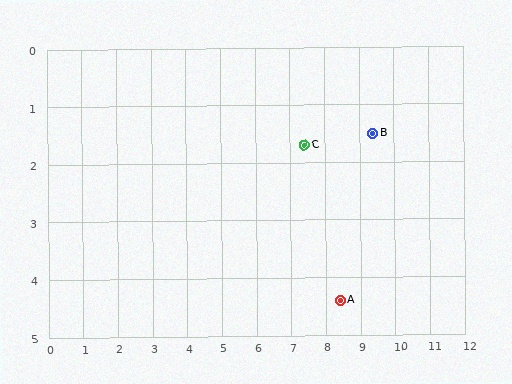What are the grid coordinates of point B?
Point B is at approximately (9.4, 1.5).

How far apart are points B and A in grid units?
Points B and A are about 3.1 grid units apart.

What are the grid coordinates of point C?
Point C is at approximately (7.4, 1.7).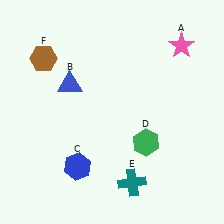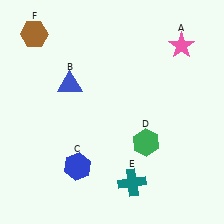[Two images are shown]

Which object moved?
The brown hexagon (F) moved up.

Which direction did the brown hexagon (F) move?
The brown hexagon (F) moved up.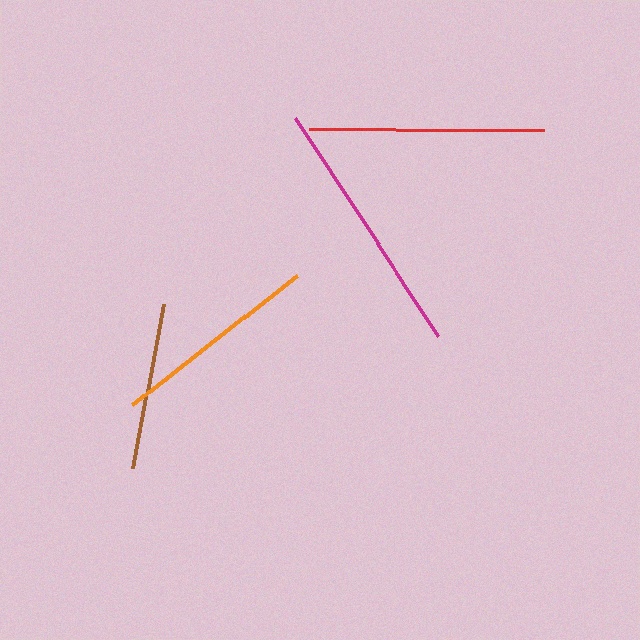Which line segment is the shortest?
The brown line is the shortest at approximately 166 pixels.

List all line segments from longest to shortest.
From longest to shortest: magenta, red, orange, brown.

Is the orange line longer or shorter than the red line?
The red line is longer than the orange line.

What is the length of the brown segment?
The brown segment is approximately 166 pixels long.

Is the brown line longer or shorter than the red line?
The red line is longer than the brown line.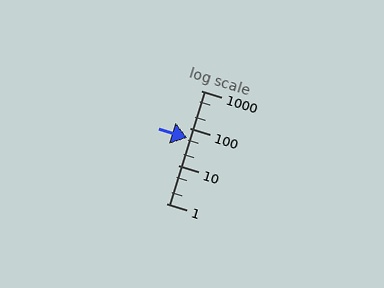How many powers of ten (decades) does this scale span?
The scale spans 3 decades, from 1 to 1000.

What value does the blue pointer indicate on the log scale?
The pointer indicates approximately 54.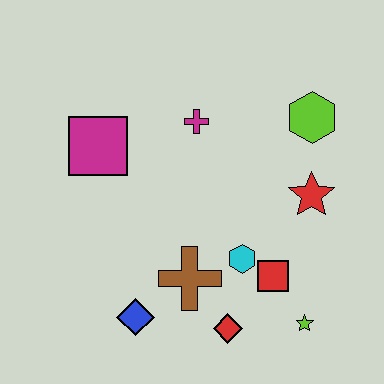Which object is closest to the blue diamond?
The brown cross is closest to the blue diamond.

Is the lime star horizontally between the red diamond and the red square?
No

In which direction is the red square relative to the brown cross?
The red square is to the right of the brown cross.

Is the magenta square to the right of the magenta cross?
No